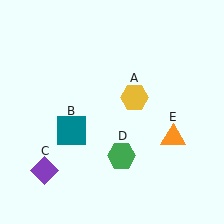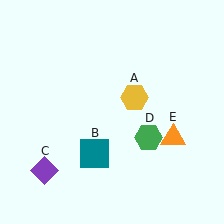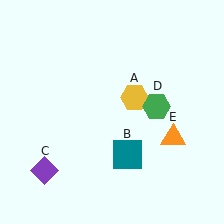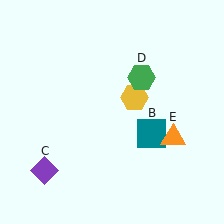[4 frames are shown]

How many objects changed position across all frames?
2 objects changed position: teal square (object B), green hexagon (object D).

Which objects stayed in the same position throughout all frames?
Yellow hexagon (object A) and purple diamond (object C) and orange triangle (object E) remained stationary.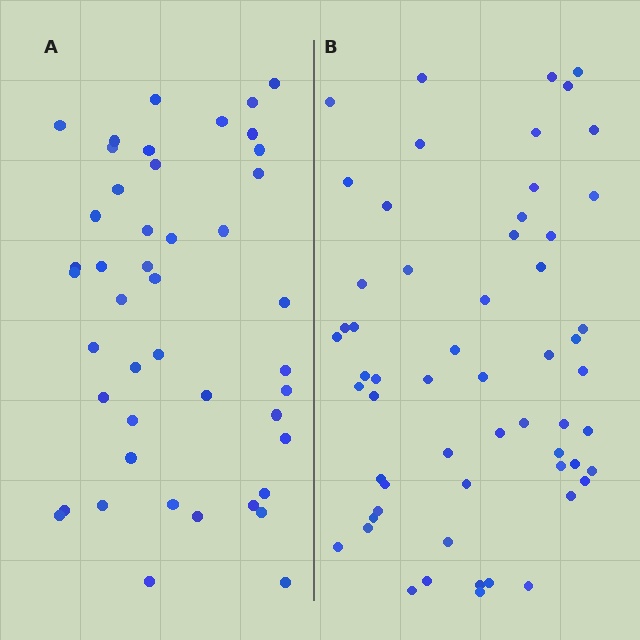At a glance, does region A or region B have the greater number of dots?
Region B (the right region) has more dots.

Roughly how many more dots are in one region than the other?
Region B has approximately 15 more dots than region A.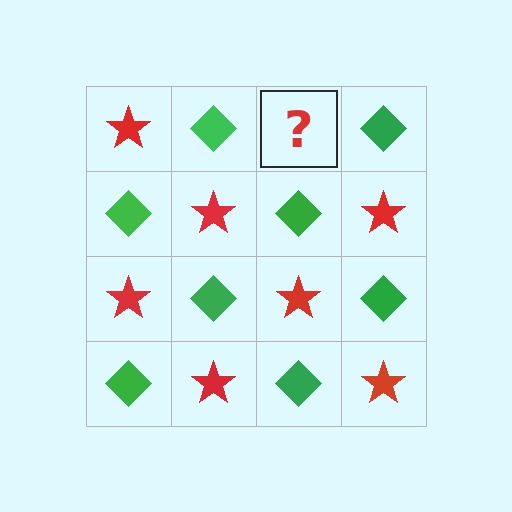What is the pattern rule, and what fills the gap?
The rule is that it alternates red star and green diamond in a checkerboard pattern. The gap should be filled with a red star.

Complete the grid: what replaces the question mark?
The question mark should be replaced with a red star.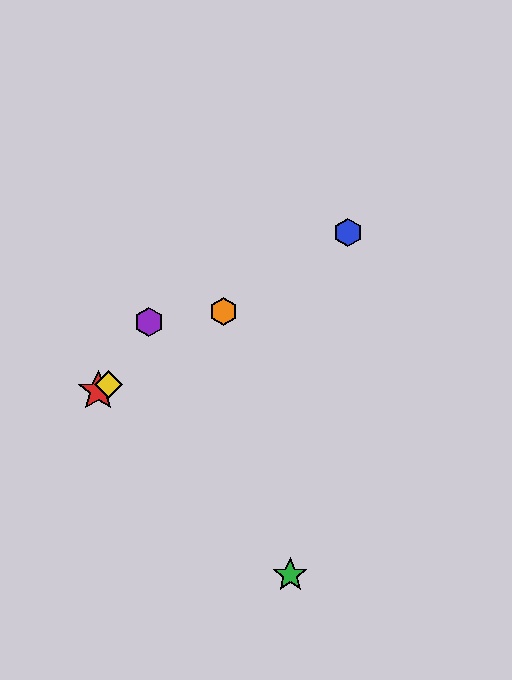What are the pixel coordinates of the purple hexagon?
The purple hexagon is at (149, 322).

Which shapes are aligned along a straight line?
The red star, the blue hexagon, the yellow diamond, the orange hexagon are aligned along a straight line.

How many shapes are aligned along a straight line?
4 shapes (the red star, the blue hexagon, the yellow diamond, the orange hexagon) are aligned along a straight line.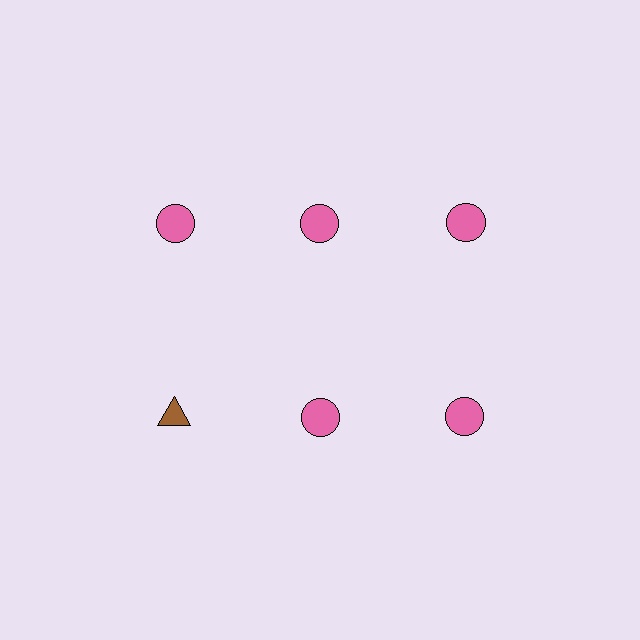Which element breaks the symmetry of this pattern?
The brown triangle in the second row, leftmost column breaks the symmetry. All other shapes are pink circles.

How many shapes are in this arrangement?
There are 6 shapes arranged in a grid pattern.